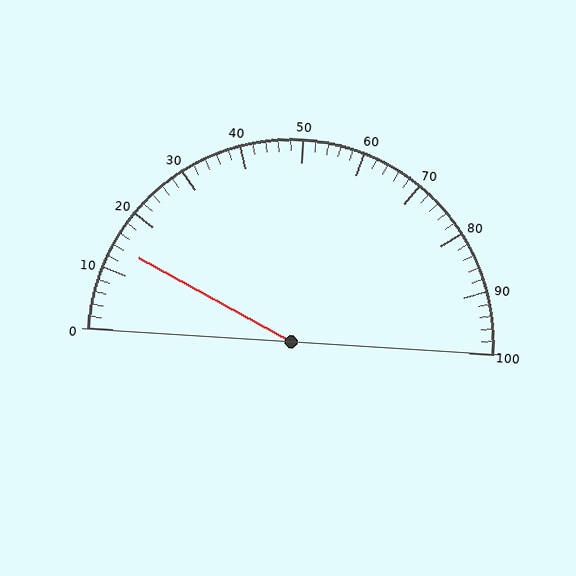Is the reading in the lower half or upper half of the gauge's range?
The reading is in the lower half of the range (0 to 100).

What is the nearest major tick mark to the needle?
The nearest major tick mark is 10.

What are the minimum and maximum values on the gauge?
The gauge ranges from 0 to 100.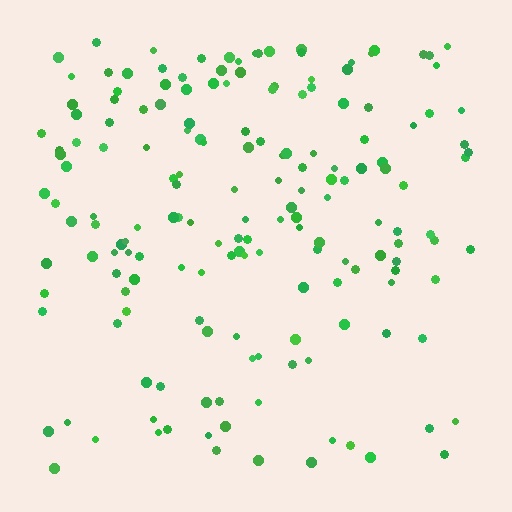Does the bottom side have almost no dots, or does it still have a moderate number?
Still a moderate number, just noticeably fewer than the top.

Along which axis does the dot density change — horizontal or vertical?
Vertical.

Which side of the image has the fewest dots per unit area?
The bottom.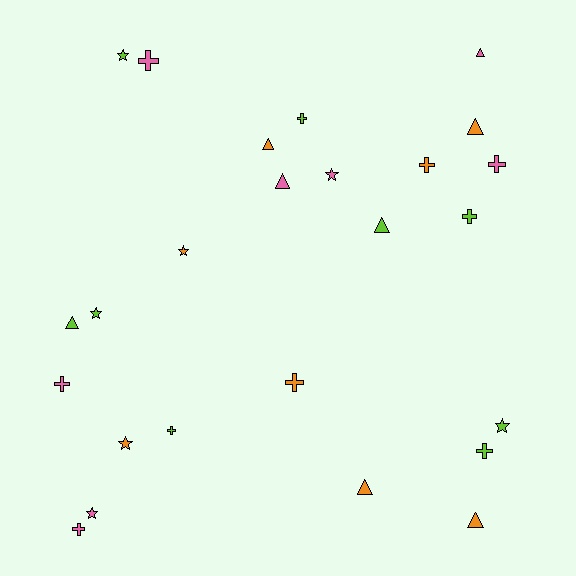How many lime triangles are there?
There are 2 lime triangles.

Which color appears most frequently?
Lime, with 9 objects.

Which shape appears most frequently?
Cross, with 10 objects.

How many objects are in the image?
There are 25 objects.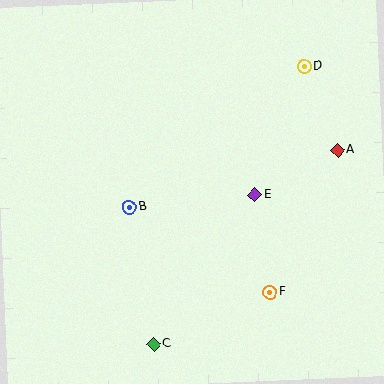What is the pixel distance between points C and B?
The distance between C and B is 139 pixels.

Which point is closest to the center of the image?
Point E at (255, 195) is closest to the center.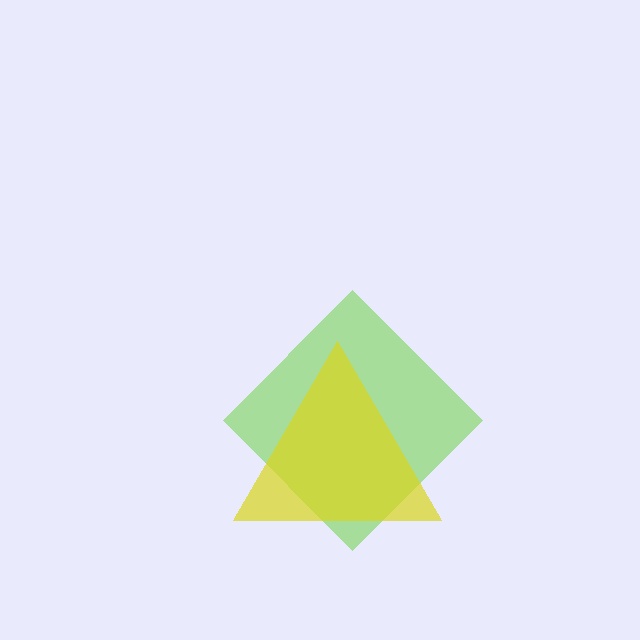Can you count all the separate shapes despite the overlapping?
Yes, there are 2 separate shapes.